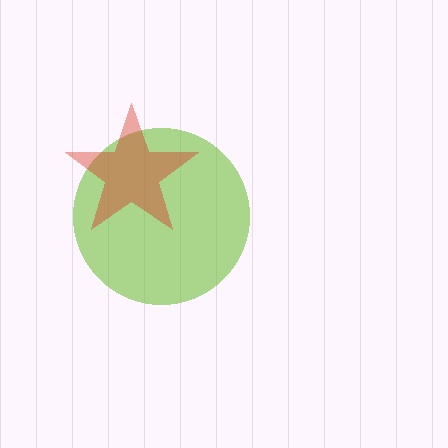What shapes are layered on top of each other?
The layered shapes are: a lime circle, a red star.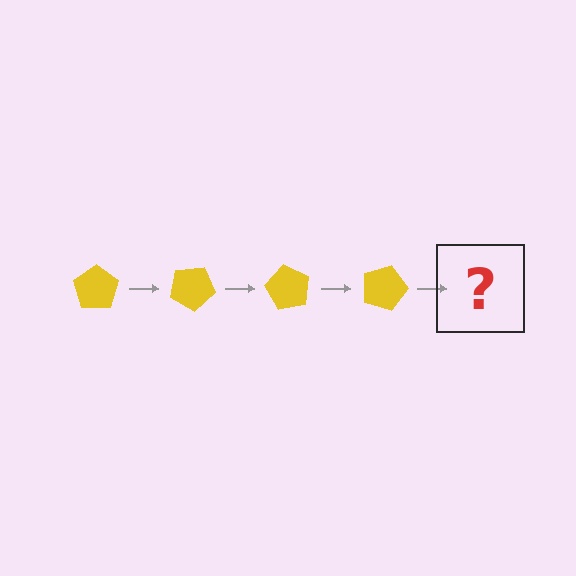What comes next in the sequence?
The next element should be a yellow pentagon rotated 120 degrees.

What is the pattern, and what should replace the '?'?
The pattern is that the pentagon rotates 30 degrees each step. The '?' should be a yellow pentagon rotated 120 degrees.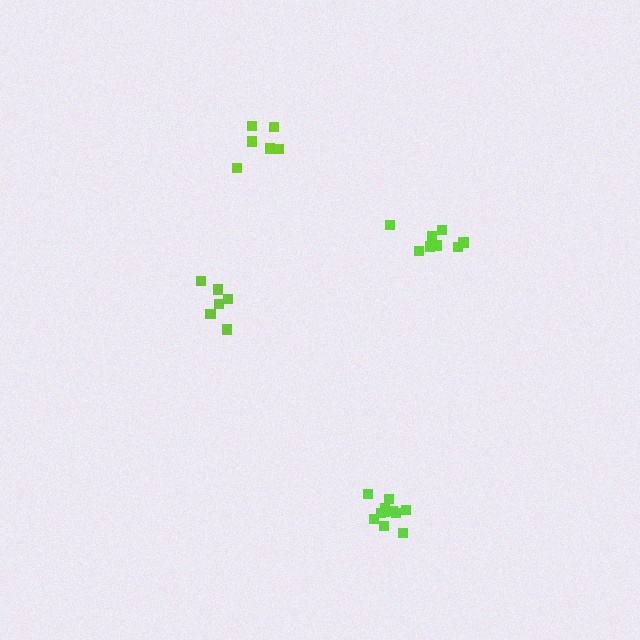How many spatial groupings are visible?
There are 4 spatial groupings.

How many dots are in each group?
Group 1: 6 dots, Group 2: 8 dots, Group 3: 6 dots, Group 4: 11 dots (31 total).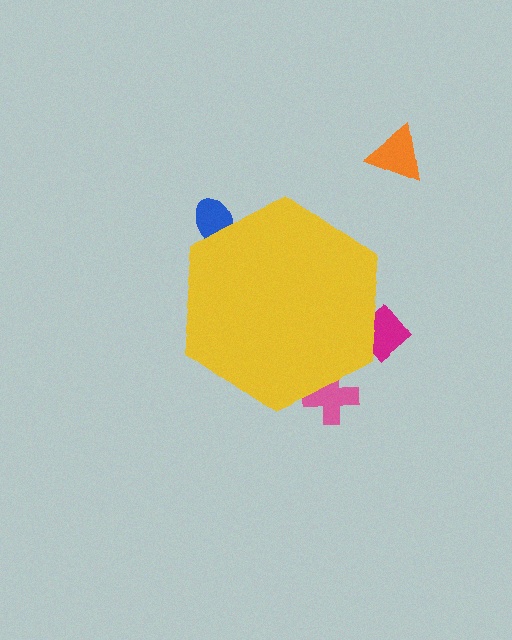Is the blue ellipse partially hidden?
Yes, the blue ellipse is partially hidden behind the yellow hexagon.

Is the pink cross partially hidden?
Yes, the pink cross is partially hidden behind the yellow hexagon.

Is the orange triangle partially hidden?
No, the orange triangle is fully visible.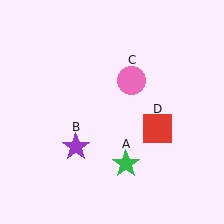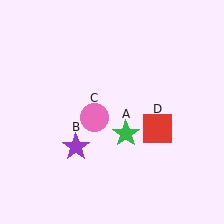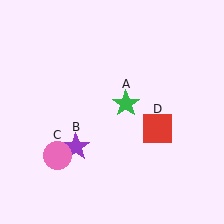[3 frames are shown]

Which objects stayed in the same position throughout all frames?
Purple star (object B) and red square (object D) remained stationary.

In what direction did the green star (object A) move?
The green star (object A) moved up.